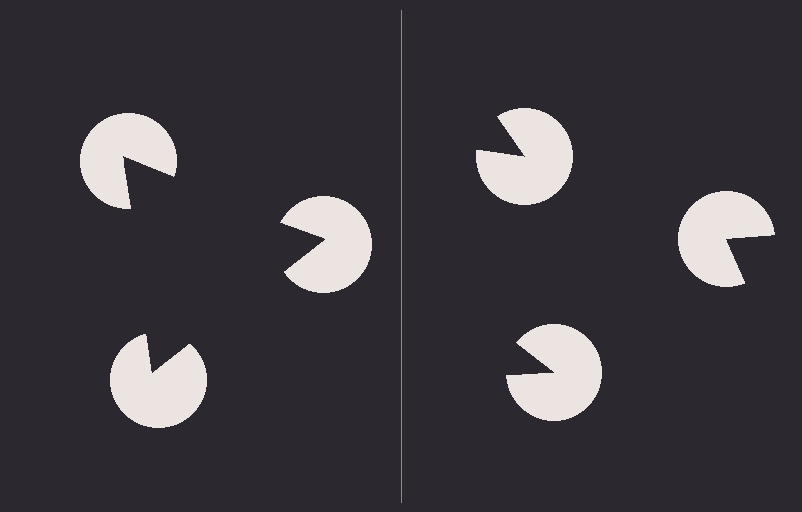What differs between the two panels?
The pac-man discs are positioned identically on both sides; only the wedge orientations differ. On the left they align to a triangle; on the right they are misaligned.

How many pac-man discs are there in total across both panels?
6 — 3 on each side.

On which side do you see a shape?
An illusory triangle appears on the left side. On the right side the wedge cuts are rotated, so no coherent shape forms.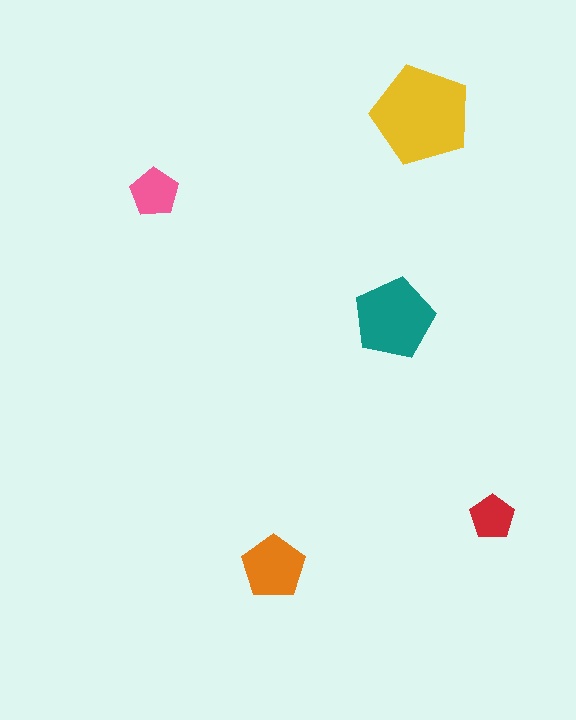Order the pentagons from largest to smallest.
the yellow one, the teal one, the orange one, the pink one, the red one.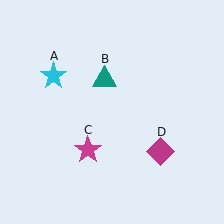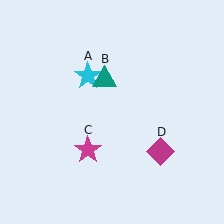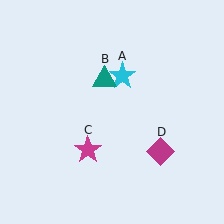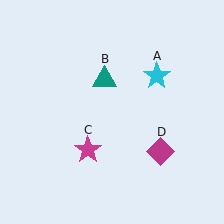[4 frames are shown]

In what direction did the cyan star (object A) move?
The cyan star (object A) moved right.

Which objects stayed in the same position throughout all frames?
Teal triangle (object B) and magenta star (object C) and magenta diamond (object D) remained stationary.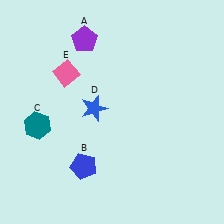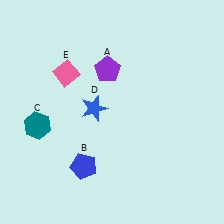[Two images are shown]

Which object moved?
The purple pentagon (A) moved down.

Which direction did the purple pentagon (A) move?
The purple pentagon (A) moved down.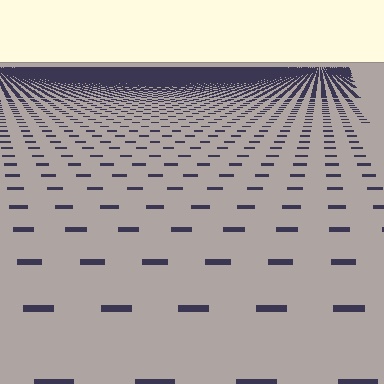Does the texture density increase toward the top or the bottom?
Density increases toward the top.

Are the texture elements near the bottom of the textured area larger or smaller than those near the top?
Larger. Near the bottom, elements are closer to the viewer and appear at a bigger on-screen size.